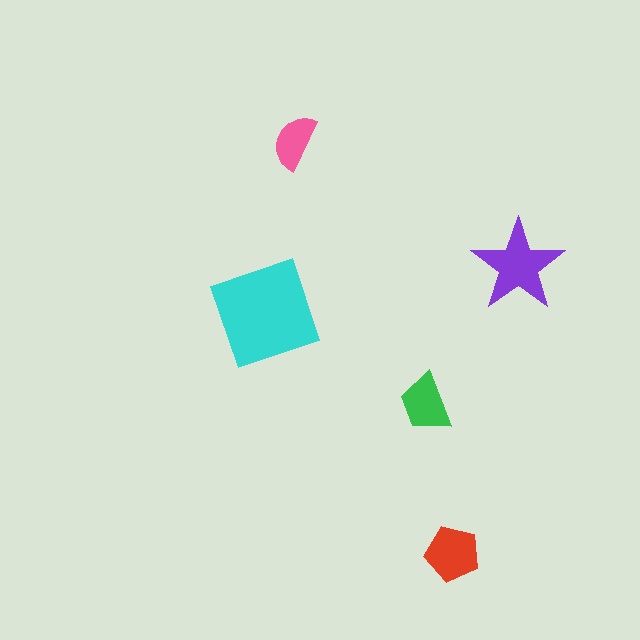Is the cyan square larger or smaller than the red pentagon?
Larger.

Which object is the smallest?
The pink semicircle.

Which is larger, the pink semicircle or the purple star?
The purple star.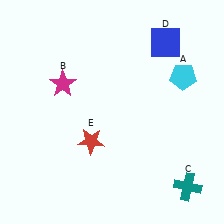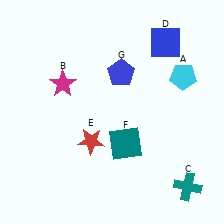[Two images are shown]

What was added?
A teal square (F), a blue pentagon (G) were added in Image 2.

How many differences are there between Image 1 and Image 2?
There are 2 differences between the two images.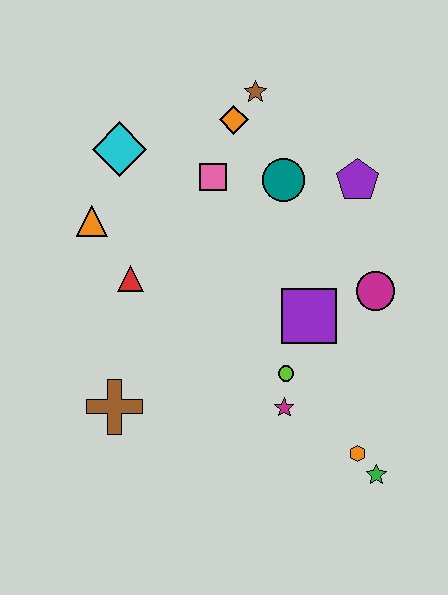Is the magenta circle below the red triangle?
Yes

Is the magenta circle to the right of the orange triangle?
Yes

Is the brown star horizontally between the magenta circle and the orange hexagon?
No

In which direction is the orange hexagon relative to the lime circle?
The orange hexagon is below the lime circle.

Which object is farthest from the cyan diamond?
The green star is farthest from the cyan diamond.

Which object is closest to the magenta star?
The lime circle is closest to the magenta star.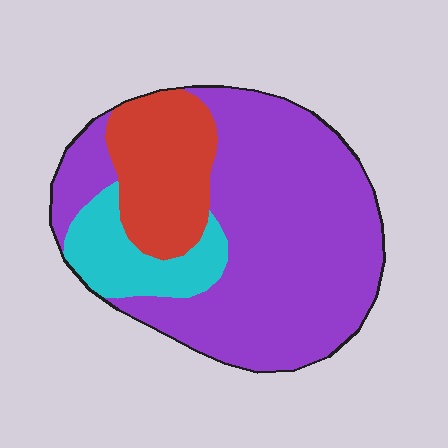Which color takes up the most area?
Purple, at roughly 65%.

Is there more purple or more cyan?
Purple.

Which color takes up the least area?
Cyan, at roughly 15%.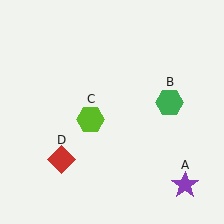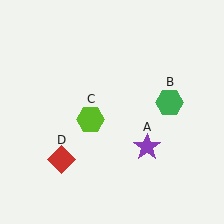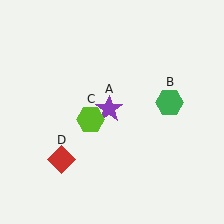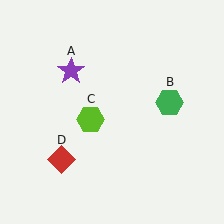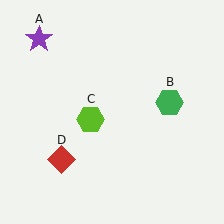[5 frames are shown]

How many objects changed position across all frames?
1 object changed position: purple star (object A).